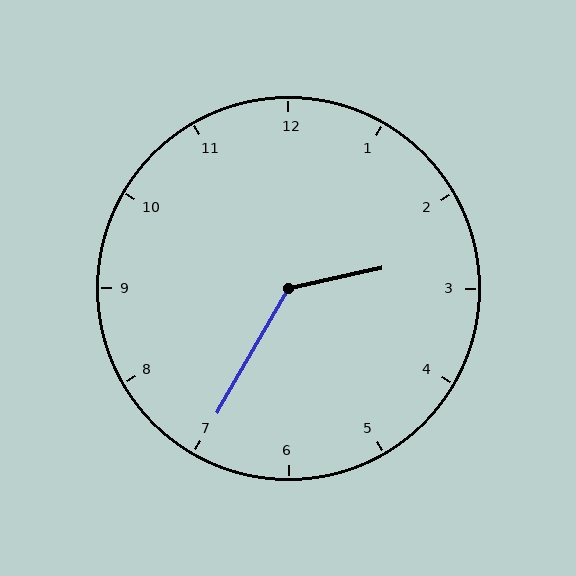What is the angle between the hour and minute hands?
Approximately 132 degrees.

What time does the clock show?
2:35.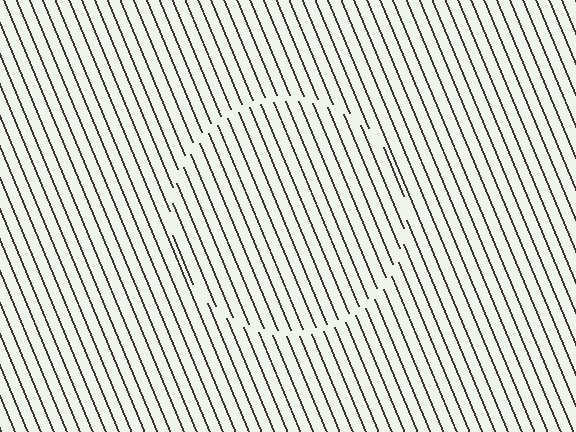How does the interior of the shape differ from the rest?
The interior of the shape contains the same grating, shifted by half a period — the contour is defined by the phase discontinuity where line-ends from the inner and outer gratings abut.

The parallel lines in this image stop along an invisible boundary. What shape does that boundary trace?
An illusory circle. The interior of the shape contains the same grating, shifted by half a period — the contour is defined by the phase discontinuity where line-ends from the inner and outer gratings abut.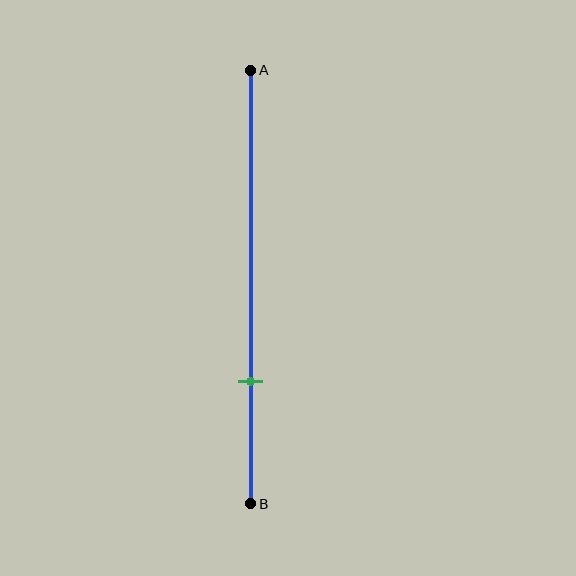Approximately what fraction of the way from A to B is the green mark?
The green mark is approximately 70% of the way from A to B.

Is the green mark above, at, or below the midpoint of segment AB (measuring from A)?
The green mark is below the midpoint of segment AB.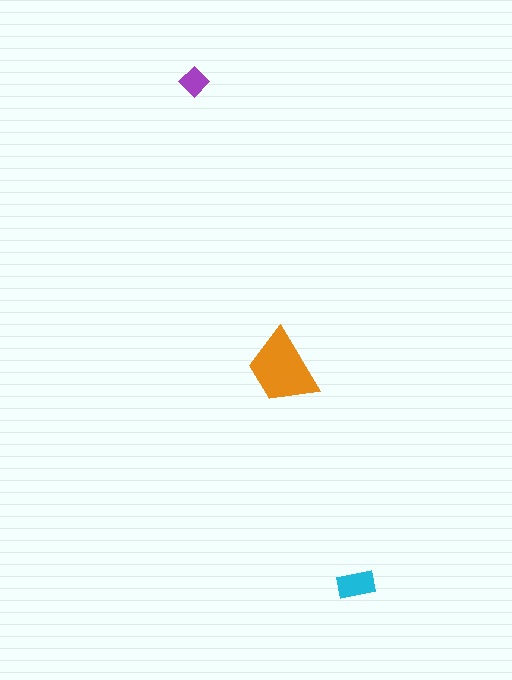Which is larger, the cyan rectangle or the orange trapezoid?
The orange trapezoid.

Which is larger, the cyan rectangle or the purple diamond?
The cyan rectangle.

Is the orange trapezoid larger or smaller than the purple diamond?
Larger.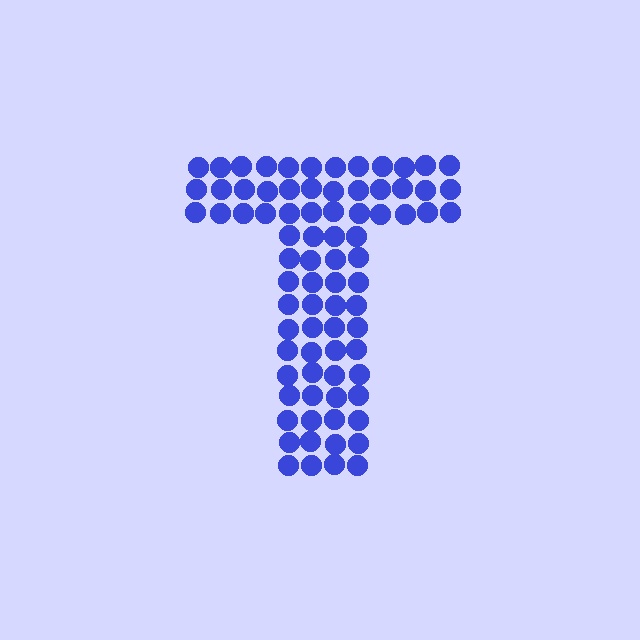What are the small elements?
The small elements are circles.